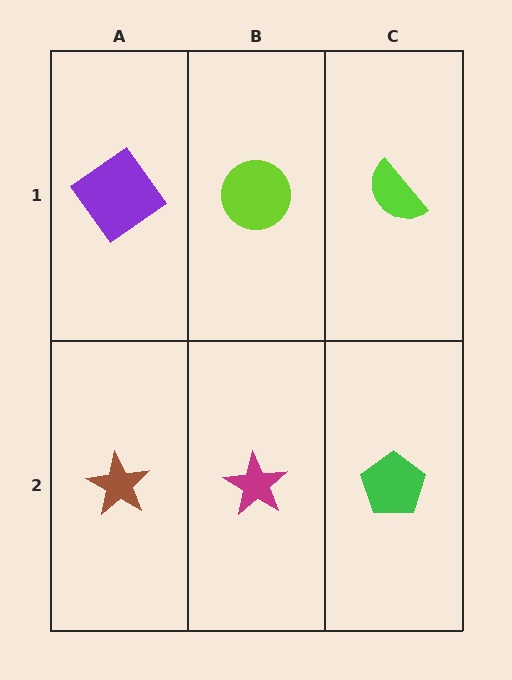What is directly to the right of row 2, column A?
A magenta star.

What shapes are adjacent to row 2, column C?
A lime semicircle (row 1, column C), a magenta star (row 2, column B).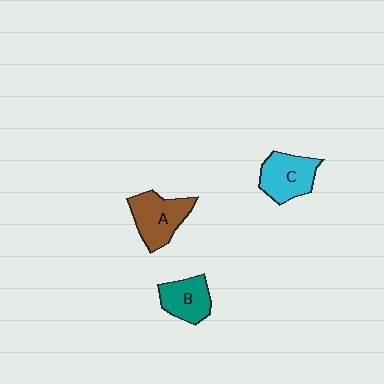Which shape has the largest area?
Shape A (brown).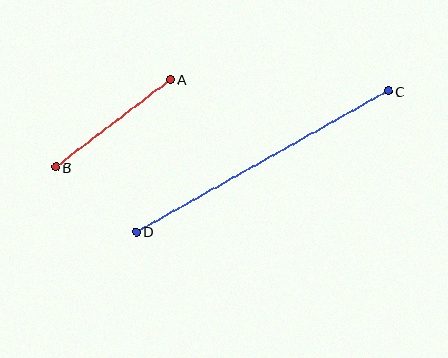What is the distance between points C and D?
The distance is approximately 288 pixels.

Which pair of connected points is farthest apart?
Points C and D are farthest apart.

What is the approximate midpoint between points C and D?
The midpoint is at approximately (262, 161) pixels.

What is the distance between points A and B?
The distance is approximately 144 pixels.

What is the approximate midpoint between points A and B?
The midpoint is at approximately (113, 123) pixels.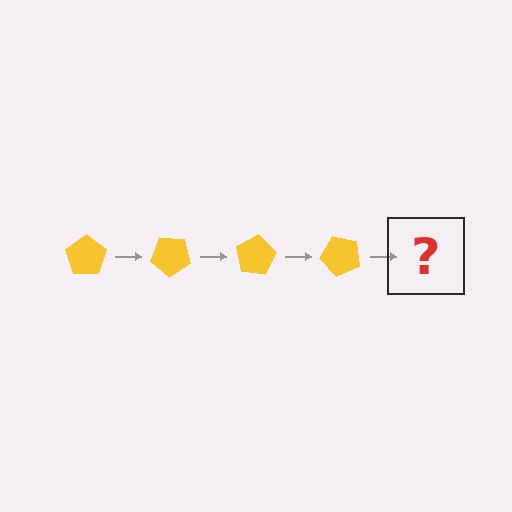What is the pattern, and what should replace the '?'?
The pattern is that the pentagon rotates 40 degrees each step. The '?' should be a yellow pentagon rotated 160 degrees.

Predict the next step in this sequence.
The next step is a yellow pentagon rotated 160 degrees.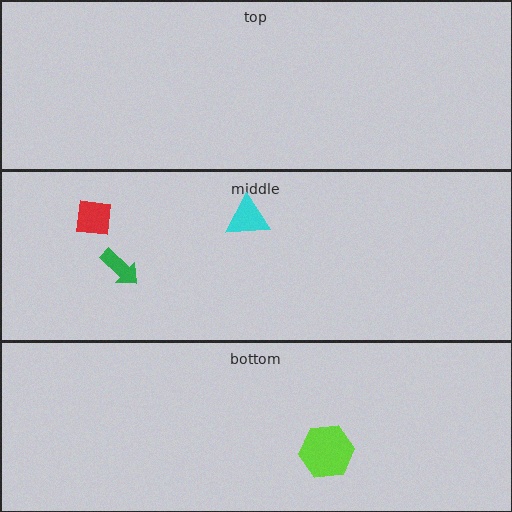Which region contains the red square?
The middle region.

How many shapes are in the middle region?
3.